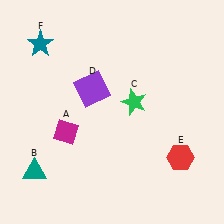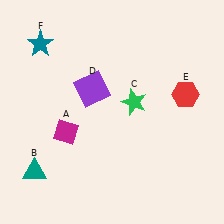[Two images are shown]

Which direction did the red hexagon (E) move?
The red hexagon (E) moved up.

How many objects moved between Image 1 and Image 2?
1 object moved between the two images.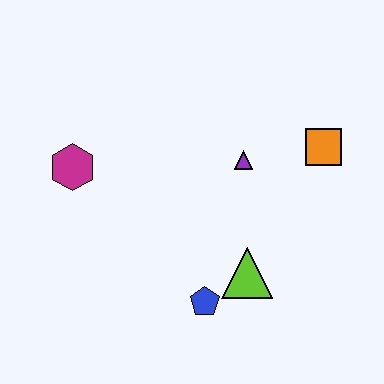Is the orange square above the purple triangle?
Yes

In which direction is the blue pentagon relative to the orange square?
The blue pentagon is below the orange square.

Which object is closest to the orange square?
The purple triangle is closest to the orange square.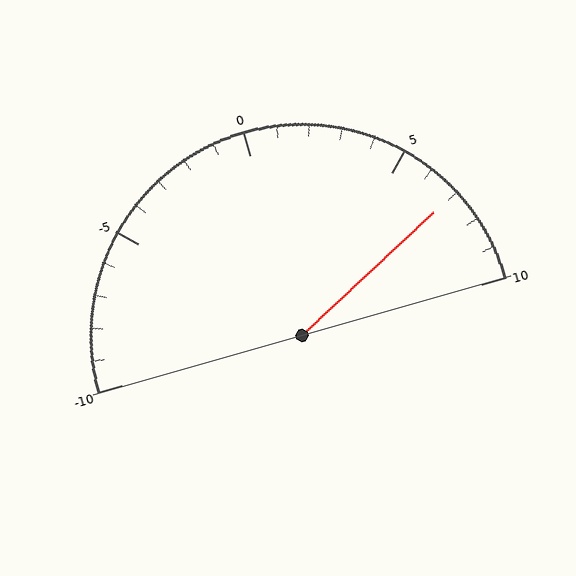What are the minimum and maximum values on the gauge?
The gauge ranges from -10 to 10.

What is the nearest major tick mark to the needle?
The nearest major tick mark is 5.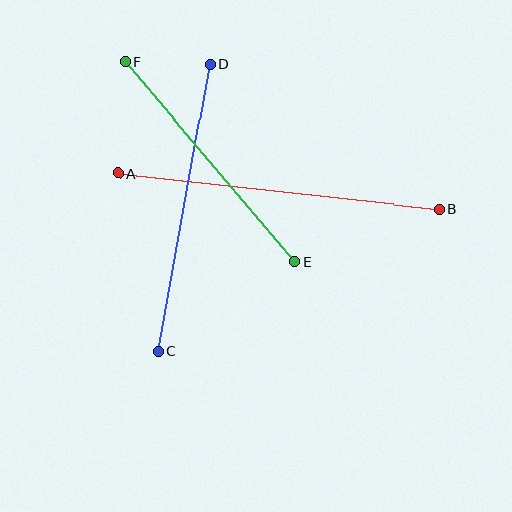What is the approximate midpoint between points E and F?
The midpoint is at approximately (210, 162) pixels.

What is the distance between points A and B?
The distance is approximately 323 pixels.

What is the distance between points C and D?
The distance is approximately 291 pixels.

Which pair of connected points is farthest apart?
Points A and B are farthest apart.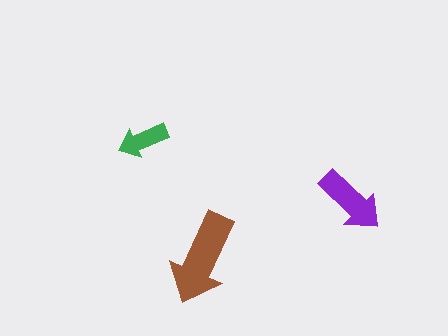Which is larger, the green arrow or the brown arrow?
The brown one.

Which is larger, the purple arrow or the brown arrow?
The brown one.